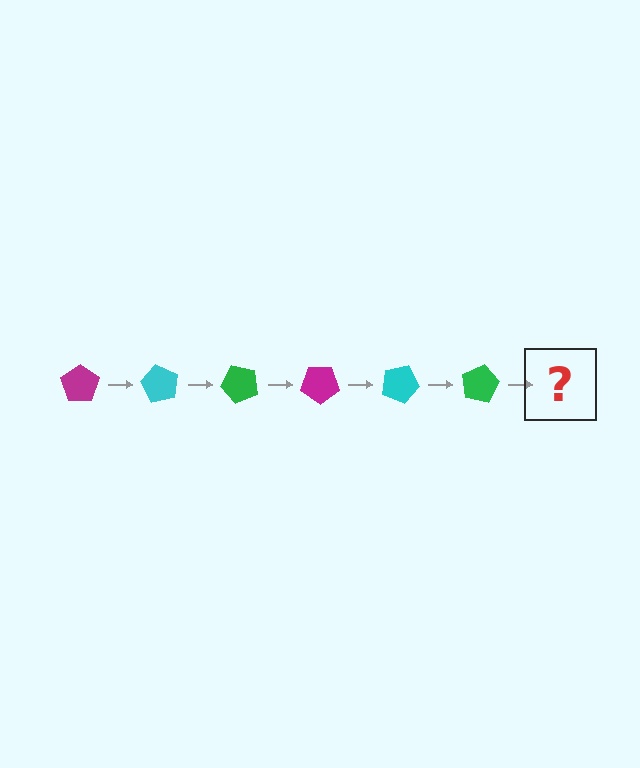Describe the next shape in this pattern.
It should be a magenta pentagon, rotated 360 degrees from the start.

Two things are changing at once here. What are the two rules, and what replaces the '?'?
The two rules are that it rotates 60 degrees each step and the color cycles through magenta, cyan, and green. The '?' should be a magenta pentagon, rotated 360 degrees from the start.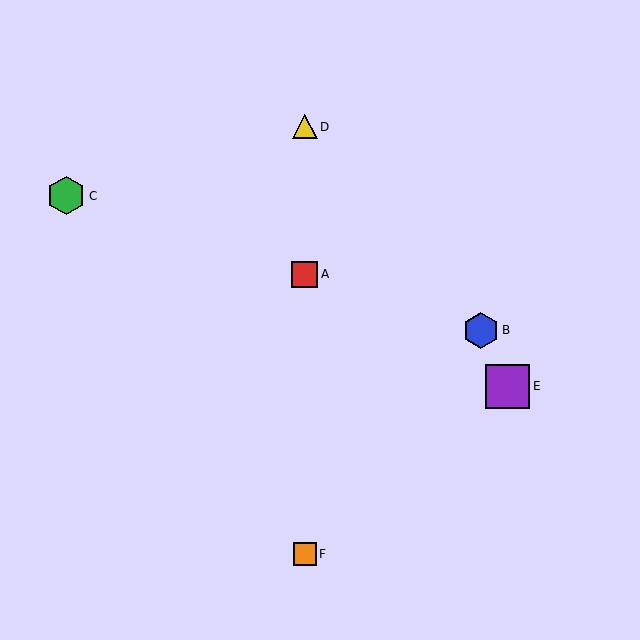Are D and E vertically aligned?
No, D is at x≈305 and E is at x≈508.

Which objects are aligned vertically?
Objects A, D, F are aligned vertically.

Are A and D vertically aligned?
Yes, both are at x≈305.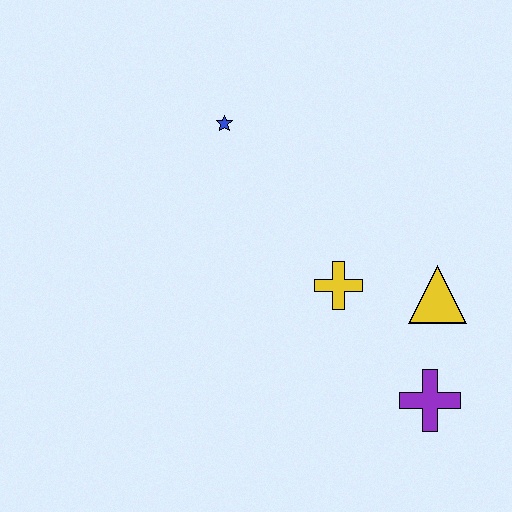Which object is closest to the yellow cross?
The yellow triangle is closest to the yellow cross.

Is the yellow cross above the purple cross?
Yes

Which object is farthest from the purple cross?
The blue star is farthest from the purple cross.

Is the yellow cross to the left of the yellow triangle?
Yes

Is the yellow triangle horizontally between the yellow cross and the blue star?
No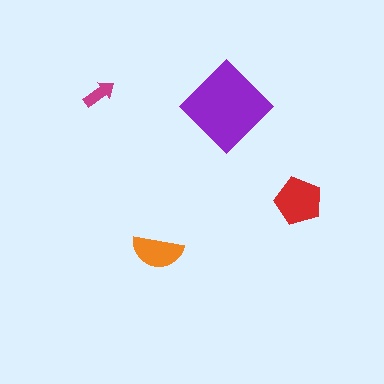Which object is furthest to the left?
The magenta arrow is leftmost.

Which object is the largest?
The purple diamond.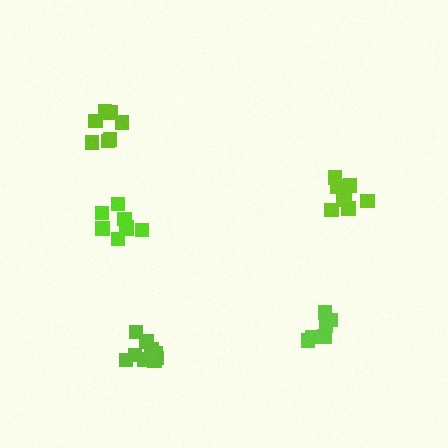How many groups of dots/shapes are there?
There are 5 groups.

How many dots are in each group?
Group 1: 9 dots, Group 2: 6 dots, Group 3: 7 dots, Group 4: 9 dots, Group 5: 8 dots (39 total).